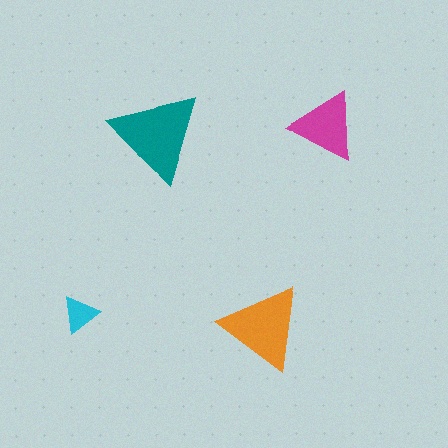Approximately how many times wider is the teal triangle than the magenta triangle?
About 1.5 times wider.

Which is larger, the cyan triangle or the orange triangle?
The orange one.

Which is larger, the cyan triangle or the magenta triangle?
The magenta one.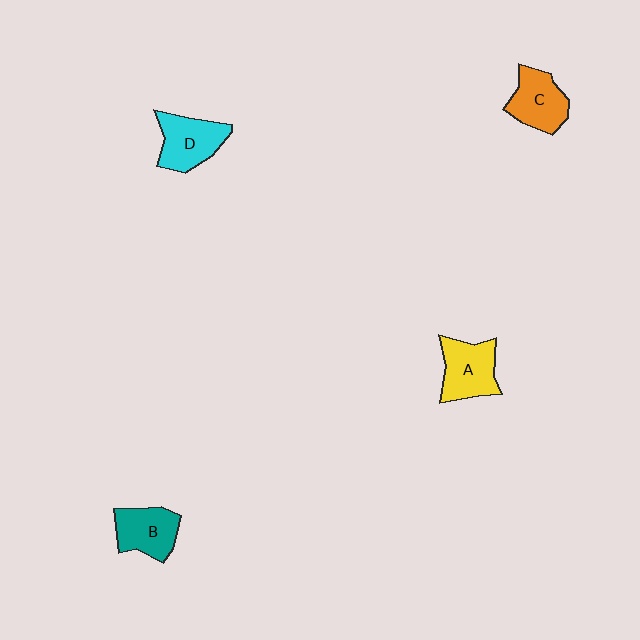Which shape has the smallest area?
Shape B (teal).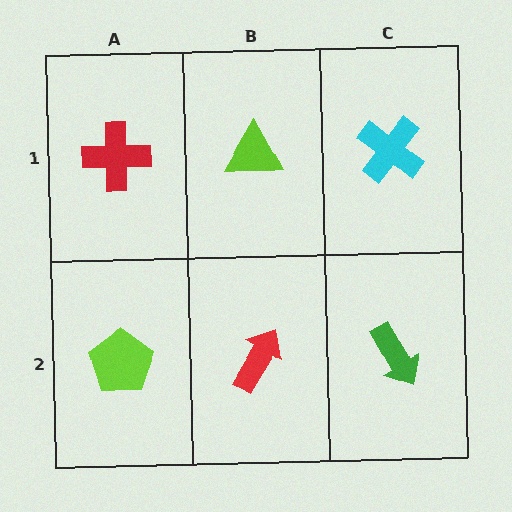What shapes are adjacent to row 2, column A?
A red cross (row 1, column A), a red arrow (row 2, column B).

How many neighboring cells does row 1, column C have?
2.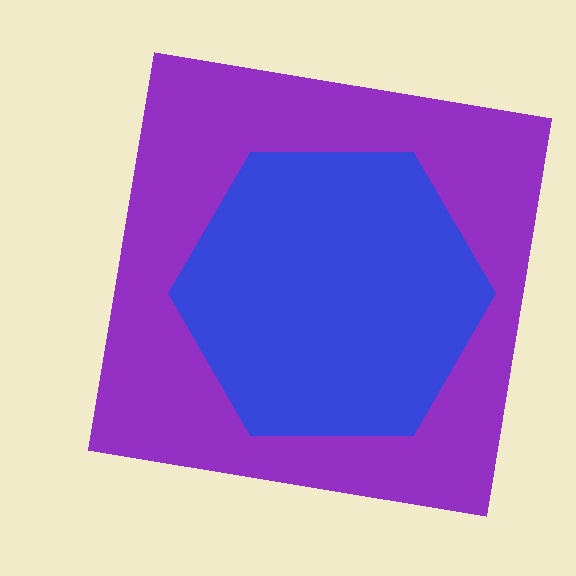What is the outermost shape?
The purple square.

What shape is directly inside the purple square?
The blue hexagon.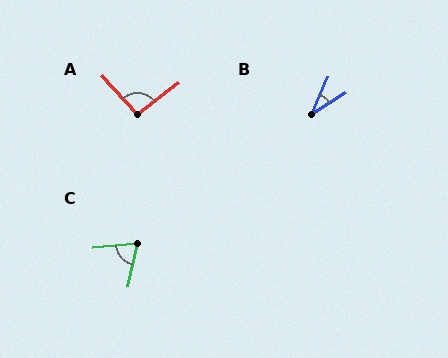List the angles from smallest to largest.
B (34°), C (72°), A (95°).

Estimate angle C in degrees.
Approximately 72 degrees.